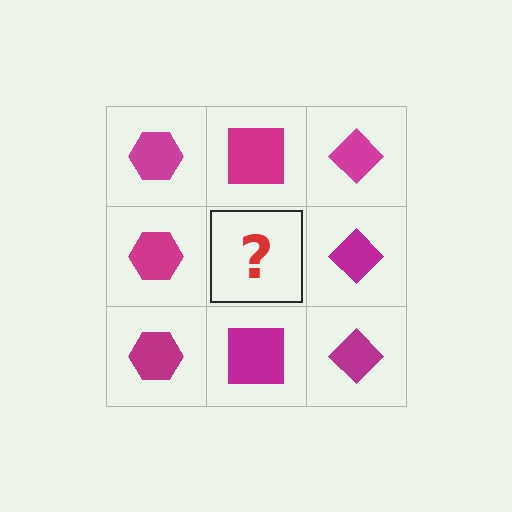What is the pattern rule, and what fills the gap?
The rule is that each column has a consistent shape. The gap should be filled with a magenta square.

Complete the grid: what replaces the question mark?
The question mark should be replaced with a magenta square.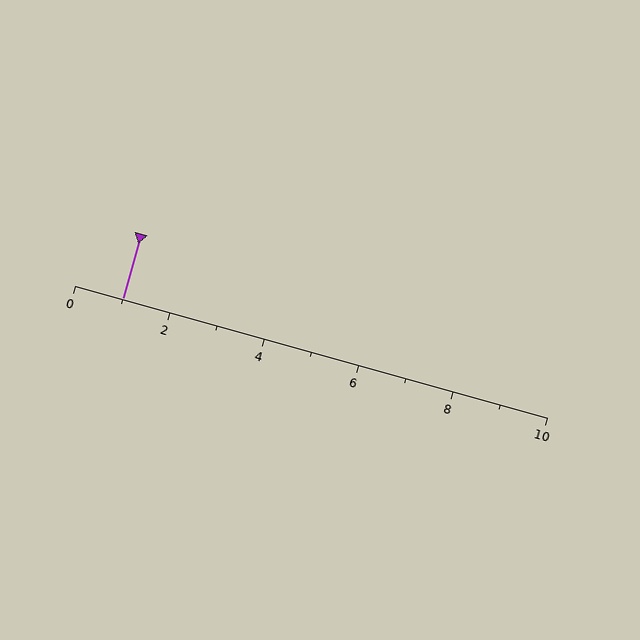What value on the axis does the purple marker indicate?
The marker indicates approximately 1.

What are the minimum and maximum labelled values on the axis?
The axis runs from 0 to 10.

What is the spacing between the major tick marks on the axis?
The major ticks are spaced 2 apart.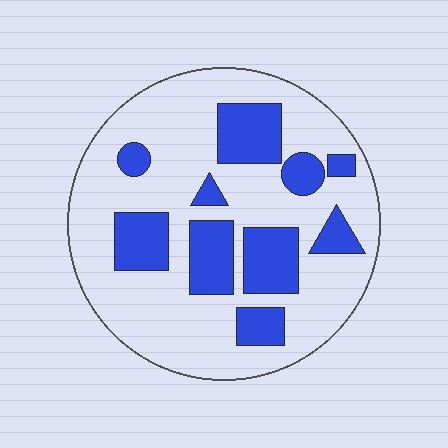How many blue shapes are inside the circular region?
10.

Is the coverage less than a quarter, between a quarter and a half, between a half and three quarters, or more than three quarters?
Between a quarter and a half.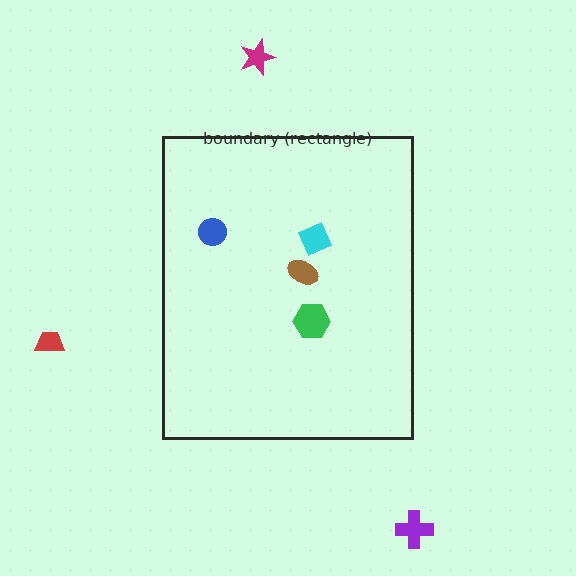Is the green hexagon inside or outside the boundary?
Inside.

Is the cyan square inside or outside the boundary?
Inside.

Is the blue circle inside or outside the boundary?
Inside.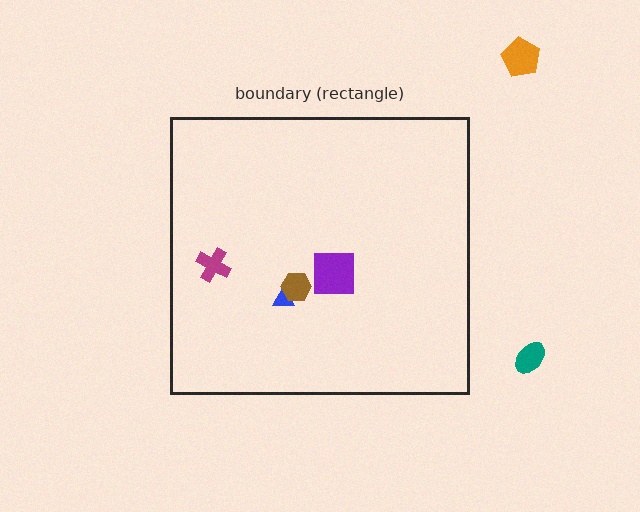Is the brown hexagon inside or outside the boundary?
Inside.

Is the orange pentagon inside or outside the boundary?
Outside.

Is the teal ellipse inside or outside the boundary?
Outside.